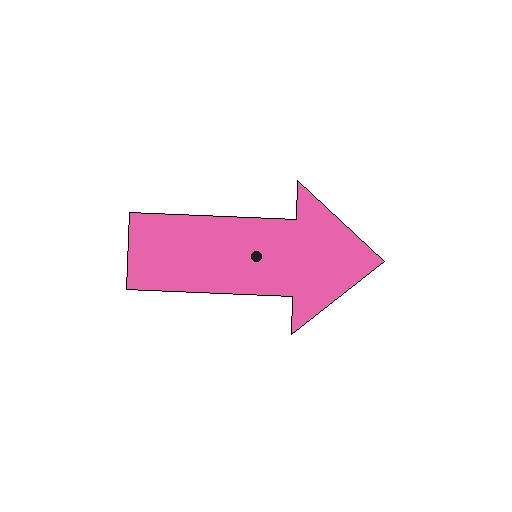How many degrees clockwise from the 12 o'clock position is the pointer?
Approximately 92 degrees.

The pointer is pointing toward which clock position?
Roughly 3 o'clock.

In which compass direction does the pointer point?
East.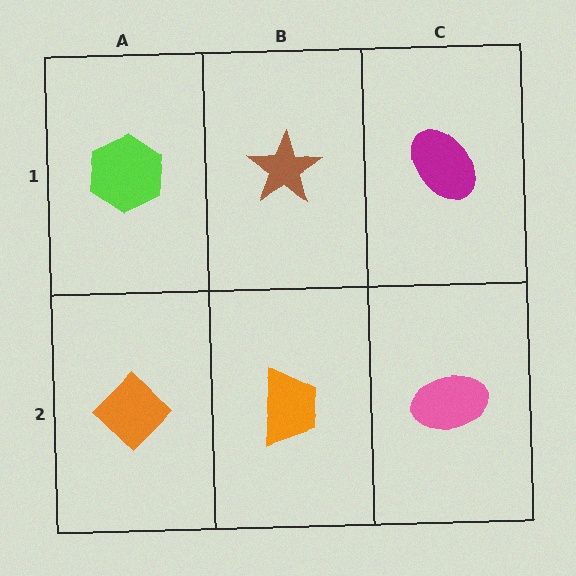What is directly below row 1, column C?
A pink ellipse.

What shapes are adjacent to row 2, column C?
A magenta ellipse (row 1, column C), an orange trapezoid (row 2, column B).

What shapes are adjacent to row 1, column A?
An orange diamond (row 2, column A), a brown star (row 1, column B).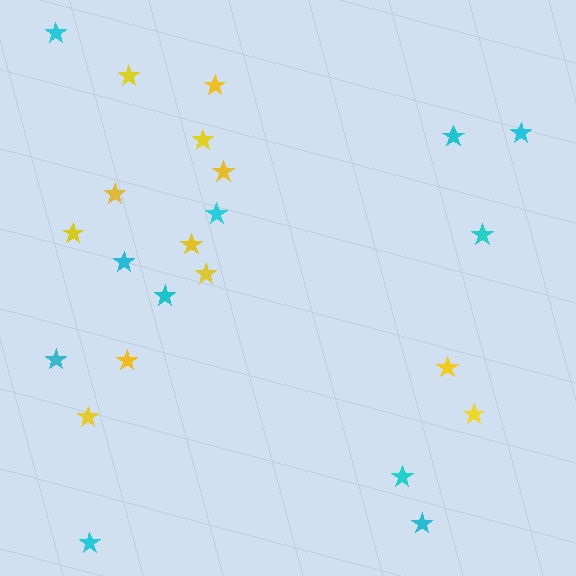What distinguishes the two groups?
There are 2 groups: one group of cyan stars (11) and one group of yellow stars (12).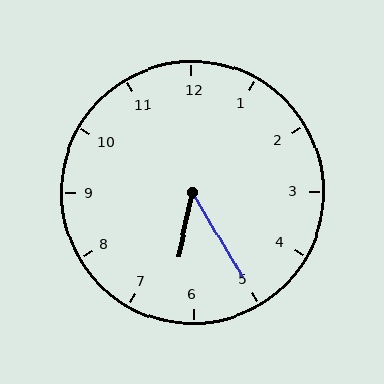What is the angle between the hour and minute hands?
Approximately 42 degrees.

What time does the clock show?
6:25.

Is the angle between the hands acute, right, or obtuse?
It is acute.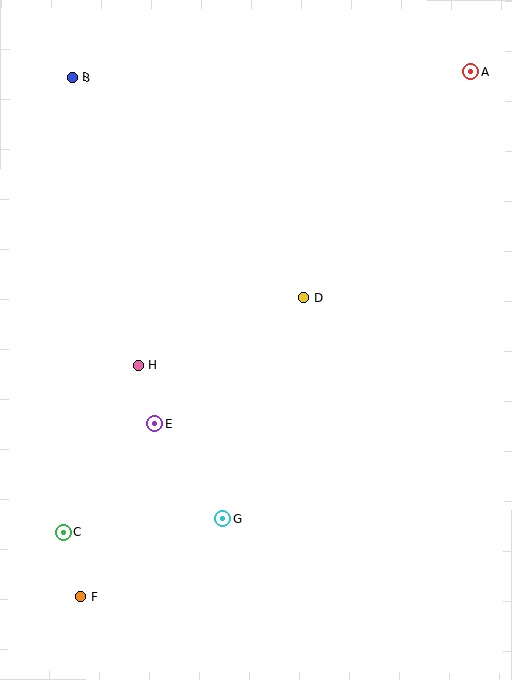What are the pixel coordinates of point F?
Point F is at (81, 597).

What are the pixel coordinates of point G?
Point G is at (223, 518).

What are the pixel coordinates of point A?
Point A is at (470, 71).